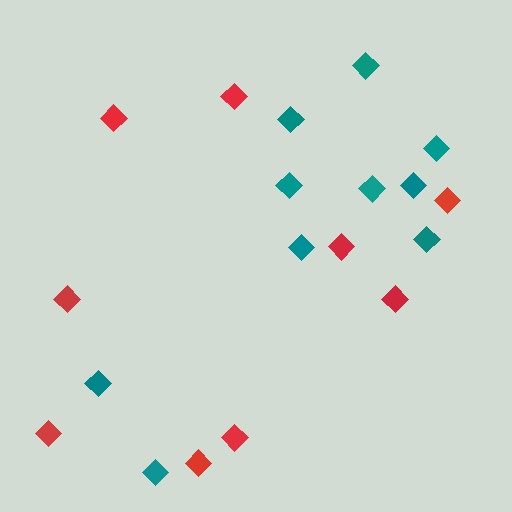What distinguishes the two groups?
There are 2 groups: one group of red diamonds (9) and one group of teal diamonds (10).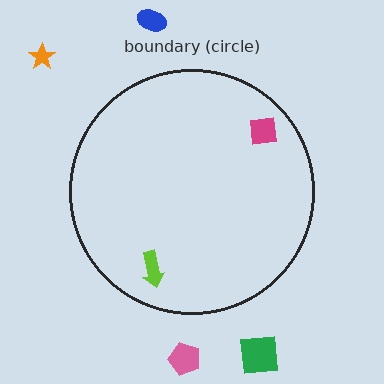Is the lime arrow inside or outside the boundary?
Inside.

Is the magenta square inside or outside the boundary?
Inside.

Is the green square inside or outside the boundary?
Outside.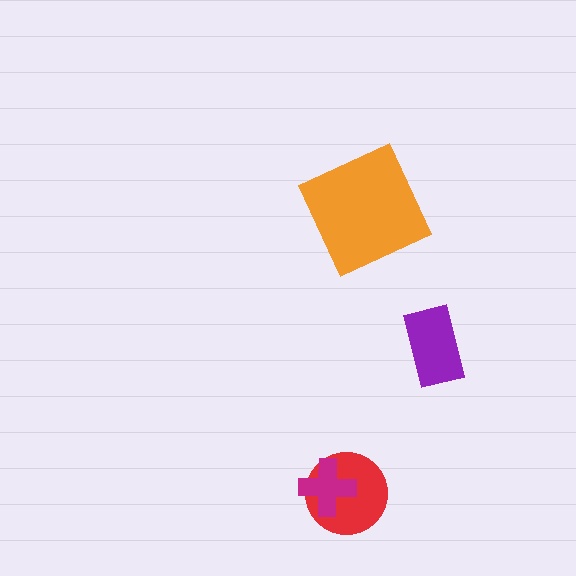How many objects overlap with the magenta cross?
1 object overlaps with the magenta cross.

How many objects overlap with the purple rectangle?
0 objects overlap with the purple rectangle.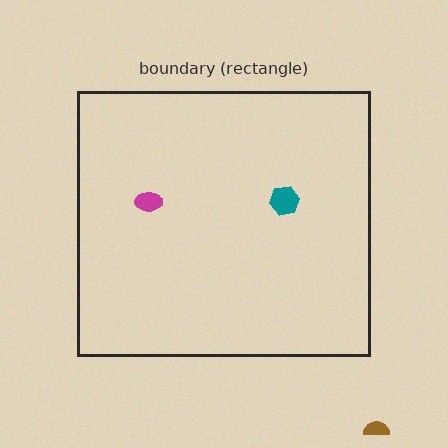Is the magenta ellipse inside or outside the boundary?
Inside.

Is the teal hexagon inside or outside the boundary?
Inside.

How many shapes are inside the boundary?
2 inside, 1 outside.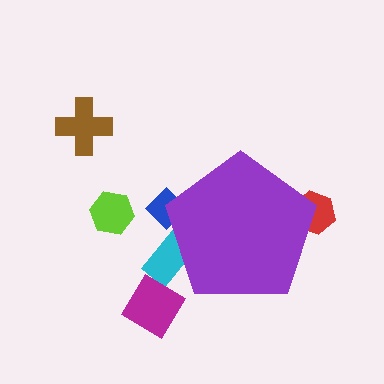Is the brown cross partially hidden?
No, the brown cross is fully visible.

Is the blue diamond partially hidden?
Yes, the blue diamond is partially hidden behind the purple pentagon.